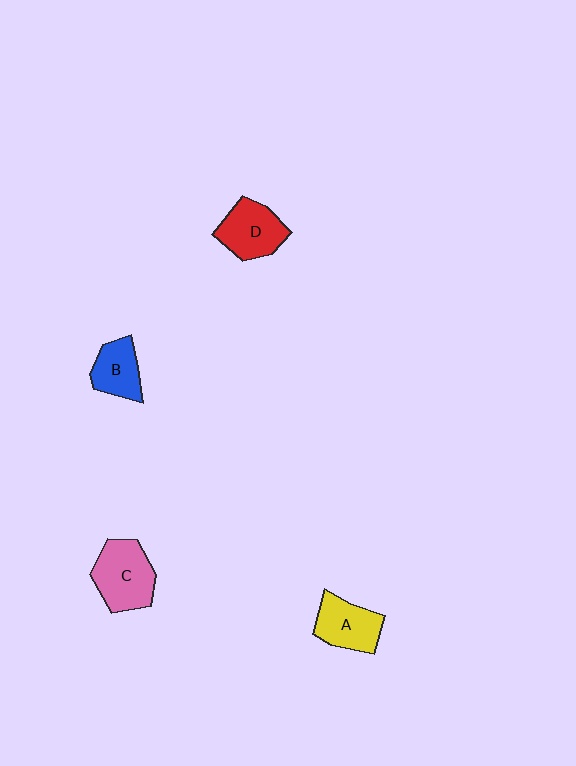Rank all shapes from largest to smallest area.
From largest to smallest: C (pink), D (red), A (yellow), B (blue).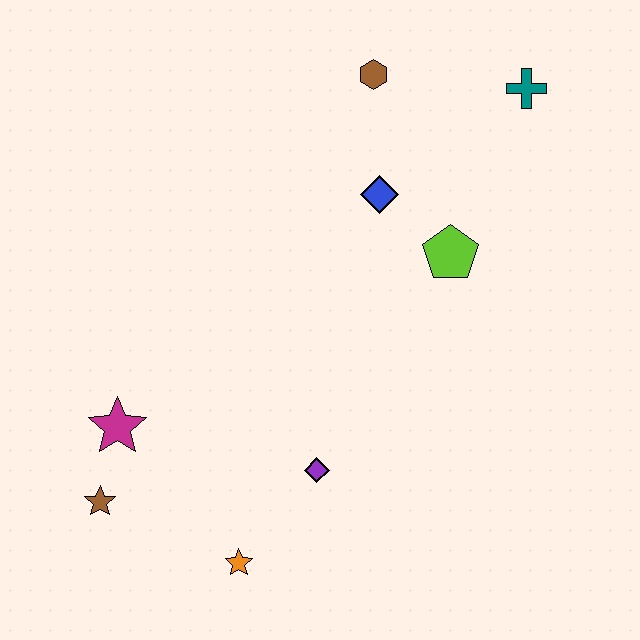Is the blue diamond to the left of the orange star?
No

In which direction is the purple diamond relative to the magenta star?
The purple diamond is to the right of the magenta star.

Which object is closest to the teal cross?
The brown hexagon is closest to the teal cross.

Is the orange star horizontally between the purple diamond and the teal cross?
No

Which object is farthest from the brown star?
The teal cross is farthest from the brown star.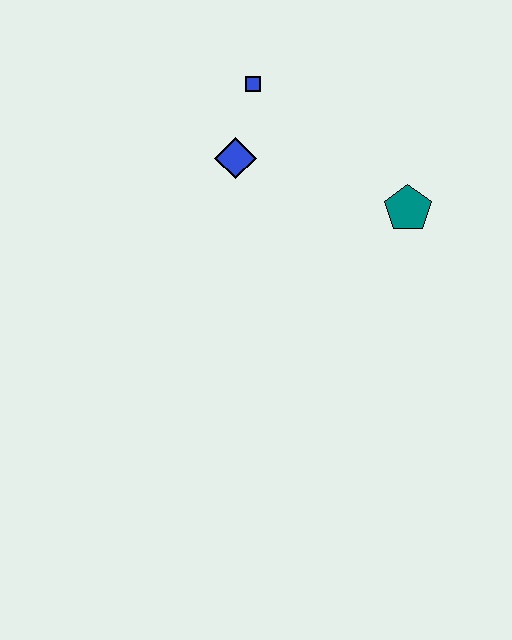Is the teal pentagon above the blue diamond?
No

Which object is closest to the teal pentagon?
The blue diamond is closest to the teal pentagon.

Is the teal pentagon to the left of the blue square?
No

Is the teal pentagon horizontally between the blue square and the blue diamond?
No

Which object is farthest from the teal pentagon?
The blue square is farthest from the teal pentagon.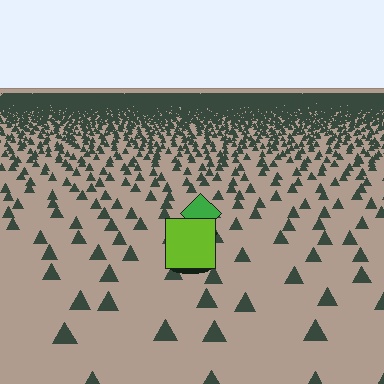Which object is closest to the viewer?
The lime square is closest. The texture marks near it are larger and more spread out.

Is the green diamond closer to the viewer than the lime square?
No. The lime square is closer — you can tell from the texture gradient: the ground texture is coarser near it.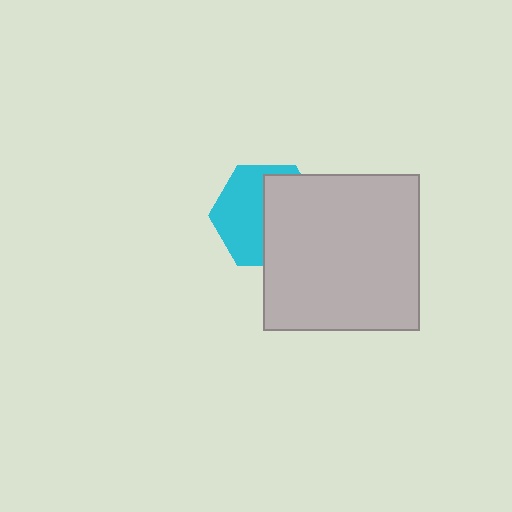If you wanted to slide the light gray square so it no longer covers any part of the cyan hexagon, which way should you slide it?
Slide it right — that is the most direct way to separate the two shapes.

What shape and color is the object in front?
The object in front is a light gray square.